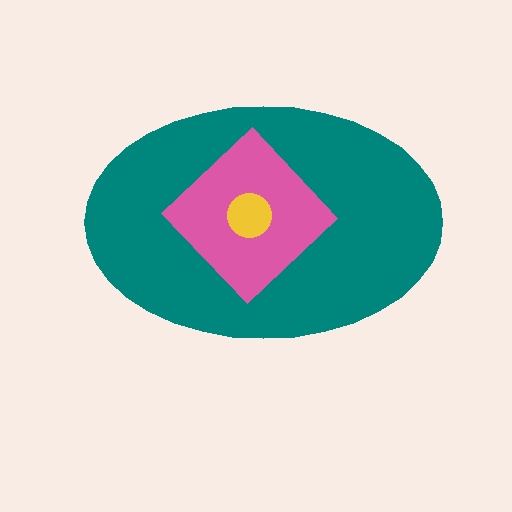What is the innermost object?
The yellow circle.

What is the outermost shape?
The teal ellipse.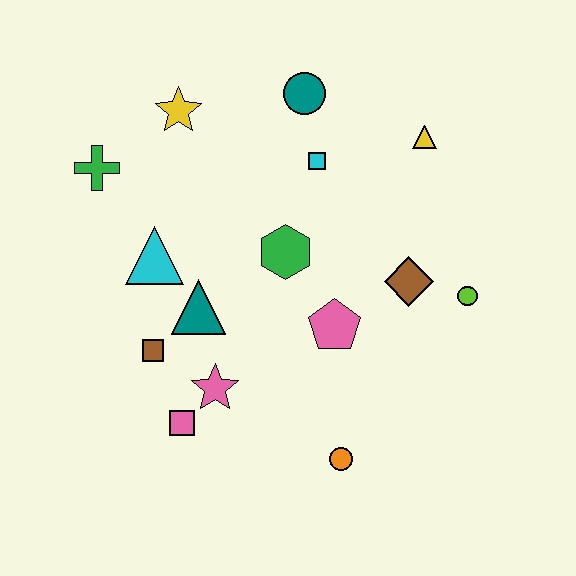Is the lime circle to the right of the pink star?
Yes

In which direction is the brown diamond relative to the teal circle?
The brown diamond is below the teal circle.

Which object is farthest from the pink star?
The yellow triangle is farthest from the pink star.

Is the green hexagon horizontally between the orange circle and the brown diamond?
No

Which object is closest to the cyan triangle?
The teal triangle is closest to the cyan triangle.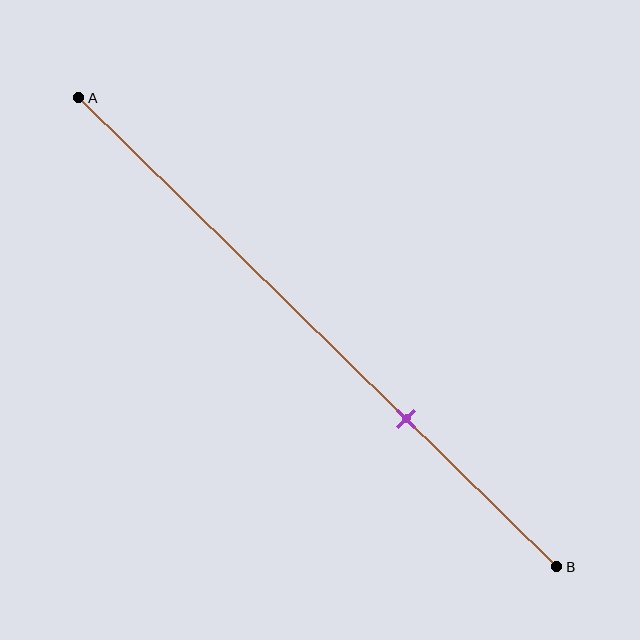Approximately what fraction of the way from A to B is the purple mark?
The purple mark is approximately 70% of the way from A to B.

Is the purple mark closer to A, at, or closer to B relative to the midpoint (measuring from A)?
The purple mark is closer to point B than the midpoint of segment AB.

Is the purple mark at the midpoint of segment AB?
No, the mark is at about 70% from A, not at the 50% midpoint.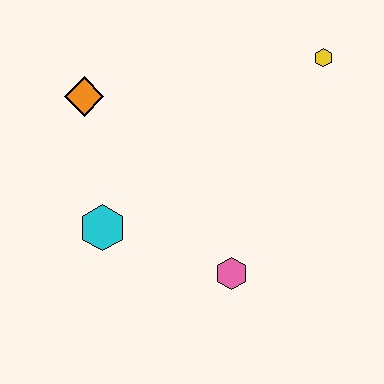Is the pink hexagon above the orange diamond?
No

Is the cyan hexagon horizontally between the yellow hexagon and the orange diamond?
Yes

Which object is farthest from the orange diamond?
The yellow hexagon is farthest from the orange diamond.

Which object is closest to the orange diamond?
The cyan hexagon is closest to the orange diamond.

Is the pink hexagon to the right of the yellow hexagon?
No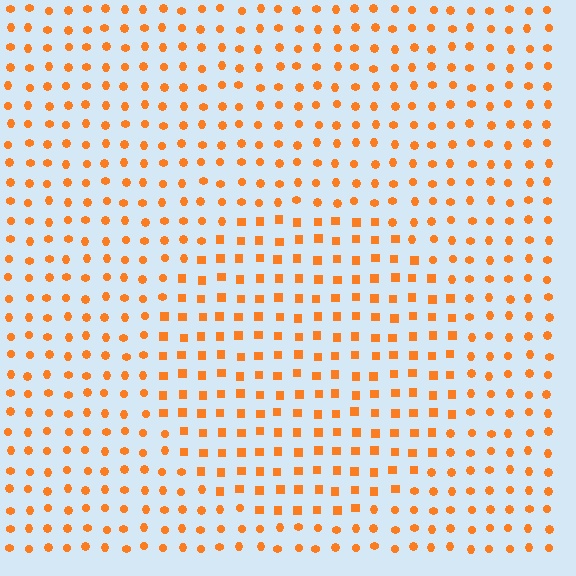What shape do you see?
I see a circle.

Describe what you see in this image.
The image is filled with small orange elements arranged in a uniform grid. A circle-shaped region contains squares, while the surrounding area contains circles. The boundary is defined purely by the change in element shape.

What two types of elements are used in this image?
The image uses squares inside the circle region and circles outside it.